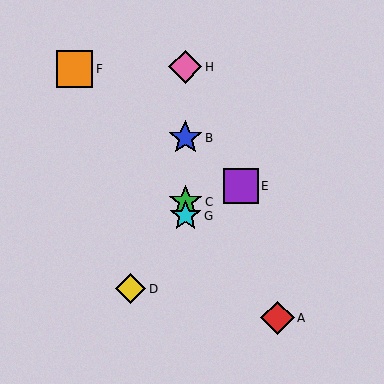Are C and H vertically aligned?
Yes, both are at x≈185.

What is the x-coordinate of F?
Object F is at x≈74.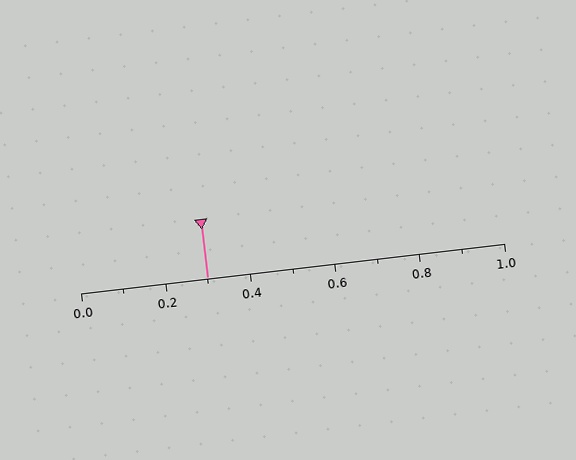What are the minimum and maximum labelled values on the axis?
The axis runs from 0.0 to 1.0.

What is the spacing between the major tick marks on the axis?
The major ticks are spaced 0.2 apart.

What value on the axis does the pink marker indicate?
The marker indicates approximately 0.3.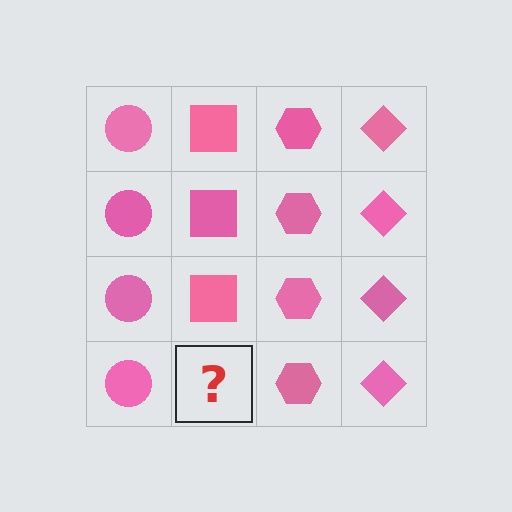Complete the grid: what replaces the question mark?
The question mark should be replaced with a pink square.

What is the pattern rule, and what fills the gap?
The rule is that each column has a consistent shape. The gap should be filled with a pink square.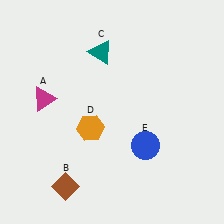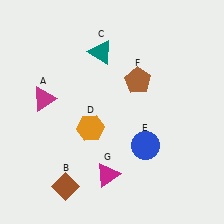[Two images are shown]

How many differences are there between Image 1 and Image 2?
There are 2 differences between the two images.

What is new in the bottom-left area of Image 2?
A magenta triangle (G) was added in the bottom-left area of Image 2.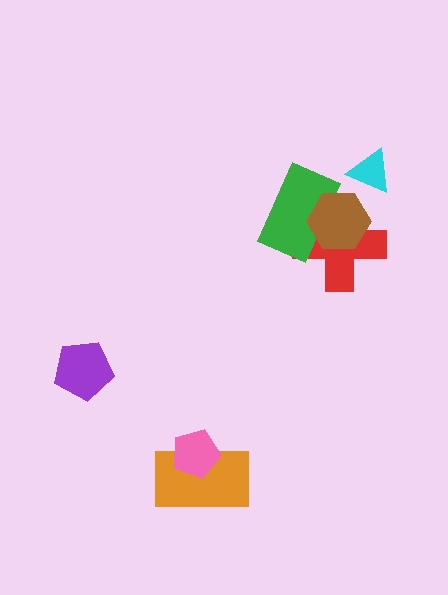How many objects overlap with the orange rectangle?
1 object overlaps with the orange rectangle.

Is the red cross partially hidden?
Yes, it is partially covered by another shape.